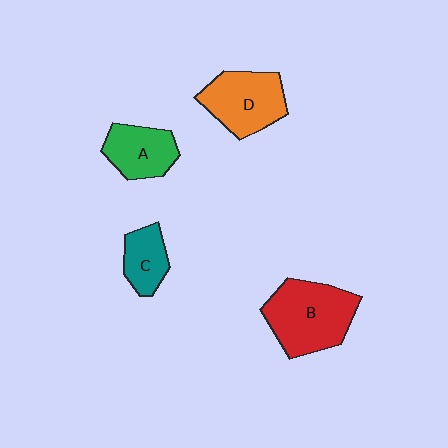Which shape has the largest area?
Shape B (red).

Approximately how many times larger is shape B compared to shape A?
Approximately 1.6 times.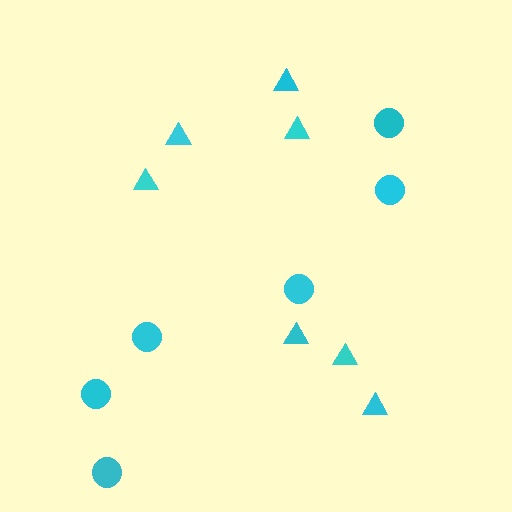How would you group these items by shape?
There are 2 groups: one group of triangles (7) and one group of circles (6).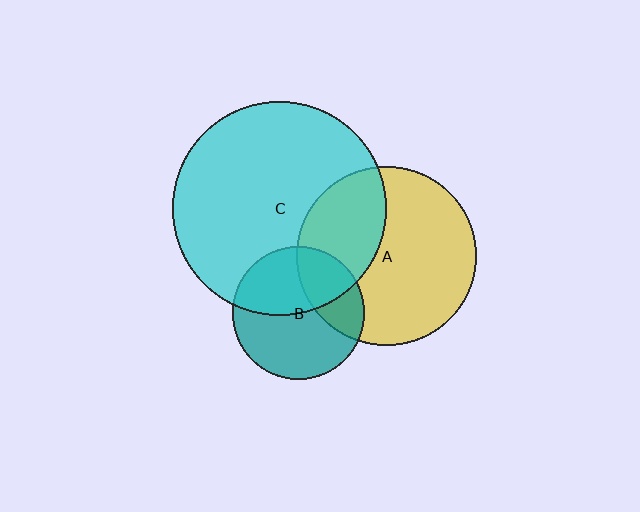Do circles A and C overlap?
Yes.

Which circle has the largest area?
Circle C (cyan).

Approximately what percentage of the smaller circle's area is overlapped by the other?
Approximately 35%.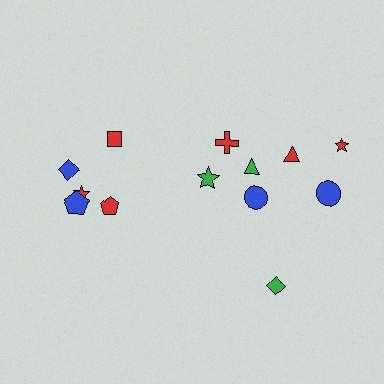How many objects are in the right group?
There are 8 objects.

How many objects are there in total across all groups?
There are 13 objects.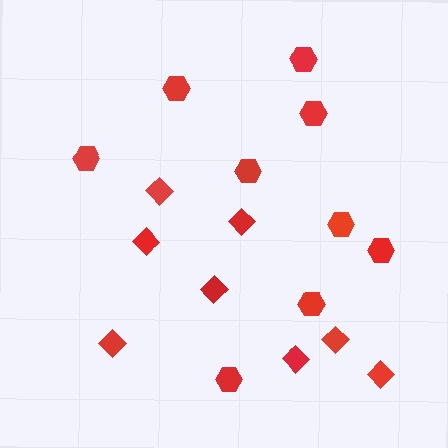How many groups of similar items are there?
There are 2 groups: one group of hexagons (9) and one group of diamonds (8).